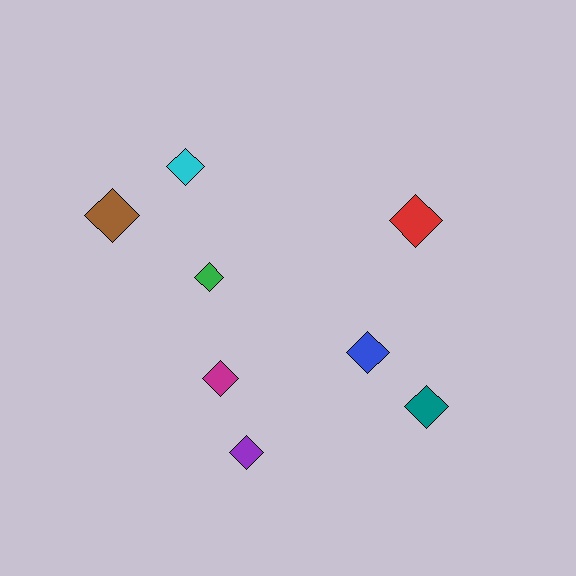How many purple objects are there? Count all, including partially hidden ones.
There is 1 purple object.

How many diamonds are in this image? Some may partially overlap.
There are 8 diamonds.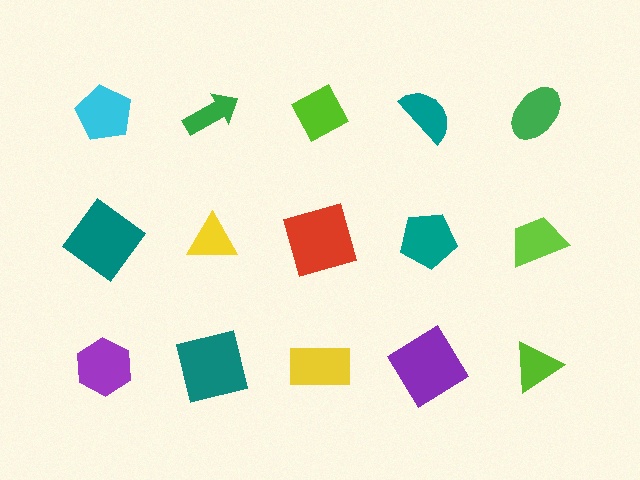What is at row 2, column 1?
A teal diamond.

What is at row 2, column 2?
A yellow triangle.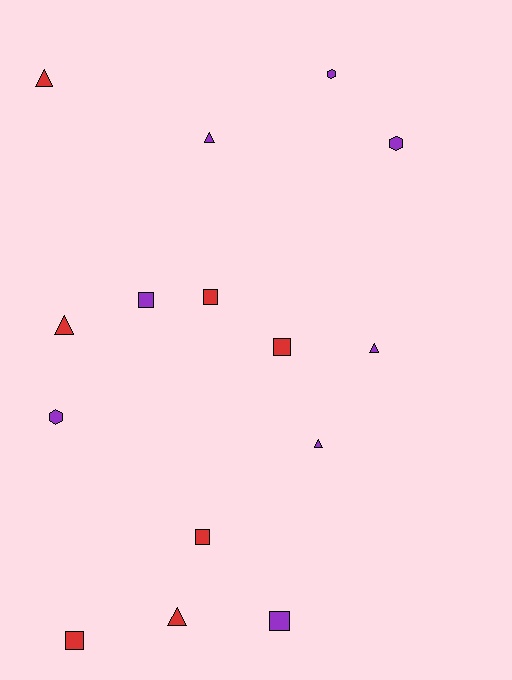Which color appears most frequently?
Purple, with 8 objects.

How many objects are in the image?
There are 15 objects.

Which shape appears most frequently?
Square, with 6 objects.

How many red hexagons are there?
There are no red hexagons.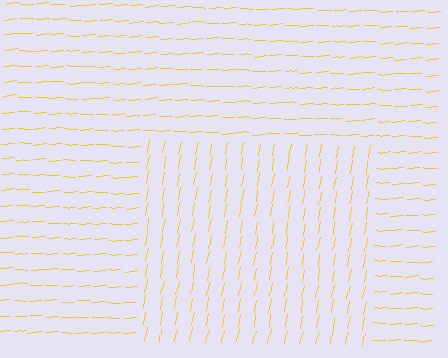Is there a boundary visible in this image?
Yes, there is a texture boundary formed by a change in line orientation.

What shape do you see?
I see a rectangle.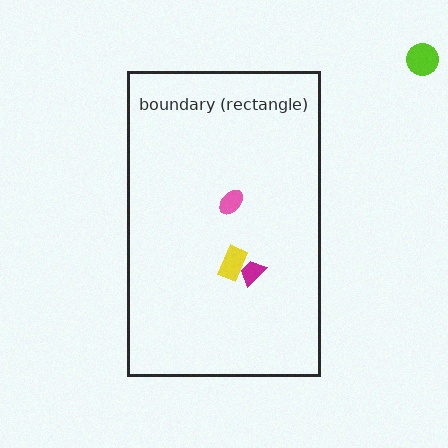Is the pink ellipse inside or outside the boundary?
Inside.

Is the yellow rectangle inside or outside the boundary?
Inside.